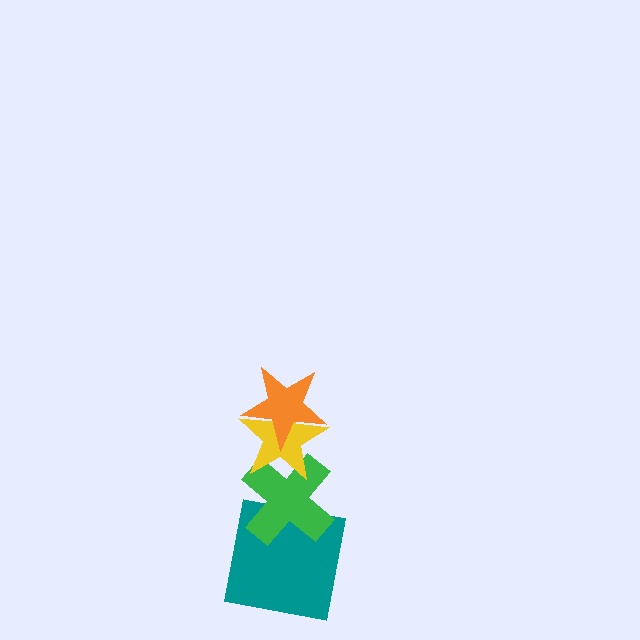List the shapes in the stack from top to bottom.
From top to bottom: the orange star, the yellow star, the green cross, the teal square.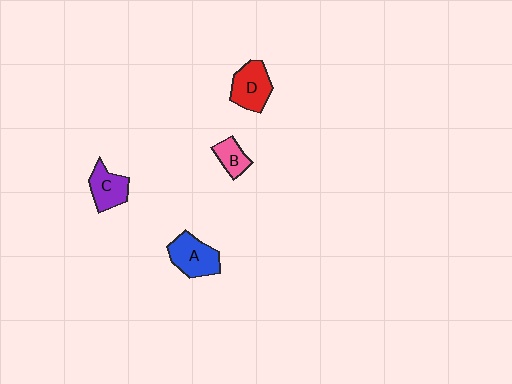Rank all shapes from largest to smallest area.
From largest to smallest: A (blue), D (red), C (purple), B (pink).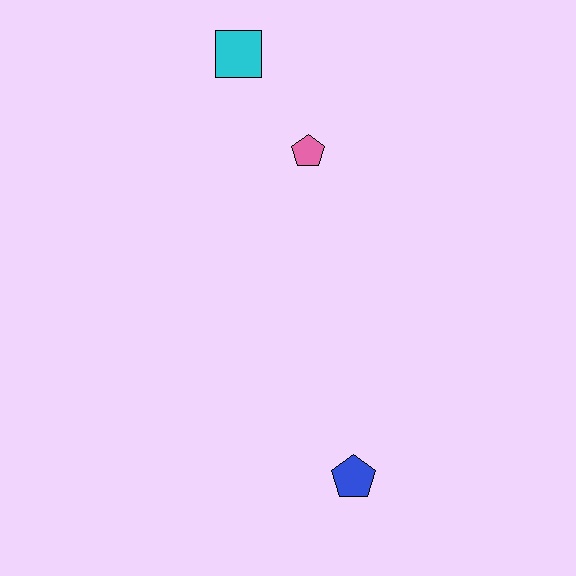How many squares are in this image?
There is 1 square.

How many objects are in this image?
There are 3 objects.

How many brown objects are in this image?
There are no brown objects.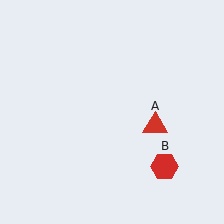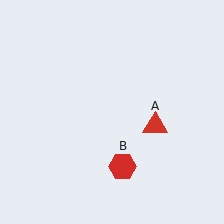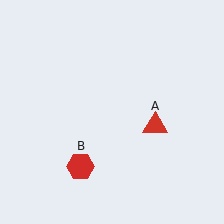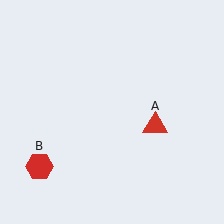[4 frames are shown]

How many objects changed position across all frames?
1 object changed position: red hexagon (object B).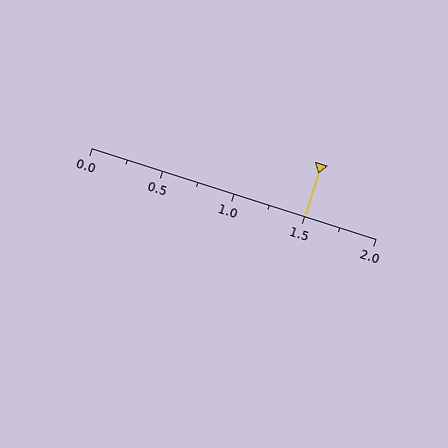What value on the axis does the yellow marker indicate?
The marker indicates approximately 1.5.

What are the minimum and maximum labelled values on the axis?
The axis runs from 0.0 to 2.0.